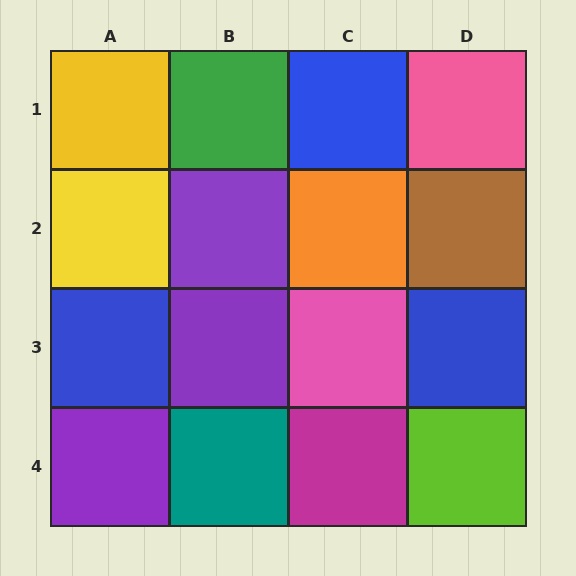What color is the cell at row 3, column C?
Pink.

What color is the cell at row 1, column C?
Blue.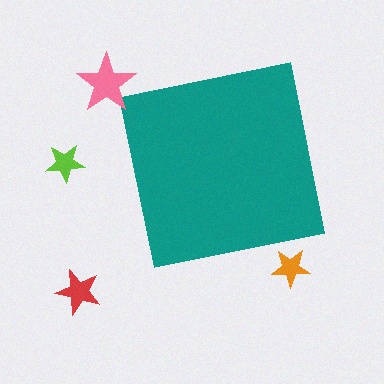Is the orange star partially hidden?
No, the orange star is fully visible.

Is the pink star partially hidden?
No, the pink star is fully visible.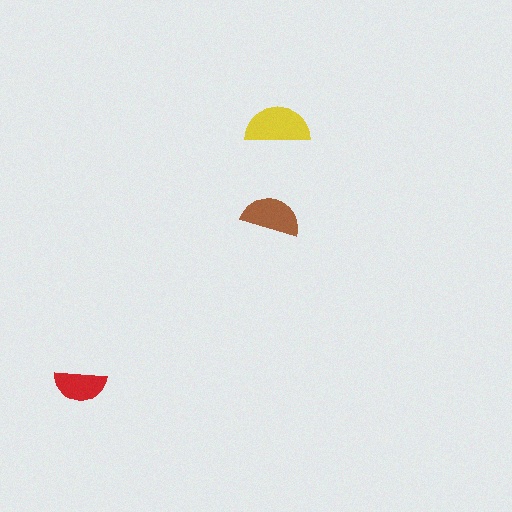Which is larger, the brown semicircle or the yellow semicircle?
The yellow one.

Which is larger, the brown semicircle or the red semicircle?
The brown one.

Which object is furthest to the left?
The red semicircle is leftmost.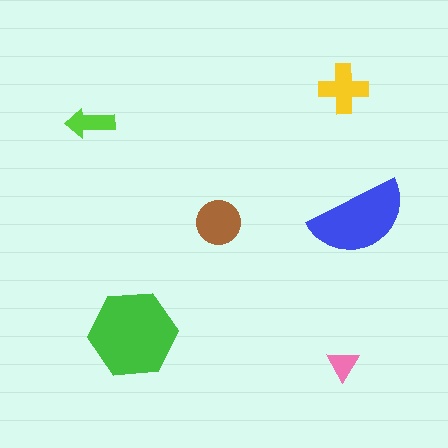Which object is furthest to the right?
The blue semicircle is rightmost.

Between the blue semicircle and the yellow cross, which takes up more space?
The blue semicircle.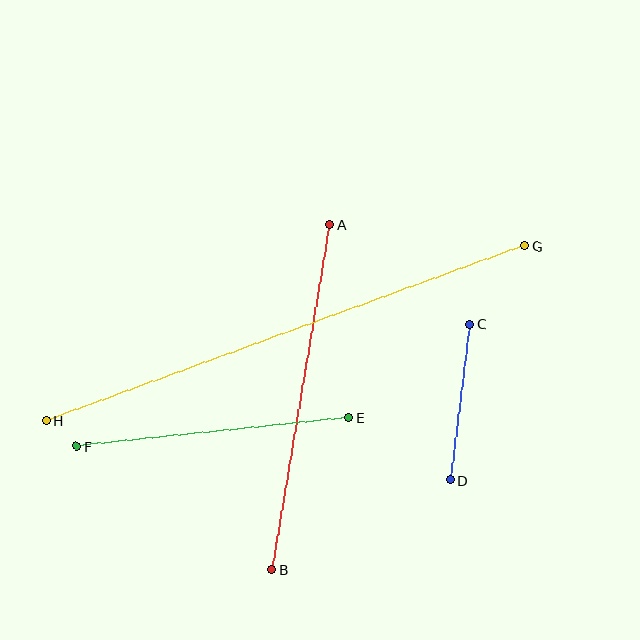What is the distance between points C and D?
The distance is approximately 157 pixels.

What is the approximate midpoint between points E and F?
The midpoint is at approximately (213, 432) pixels.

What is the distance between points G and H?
The distance is approximately 509 pixels.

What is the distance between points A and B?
The distance is approximately 350 pixels.